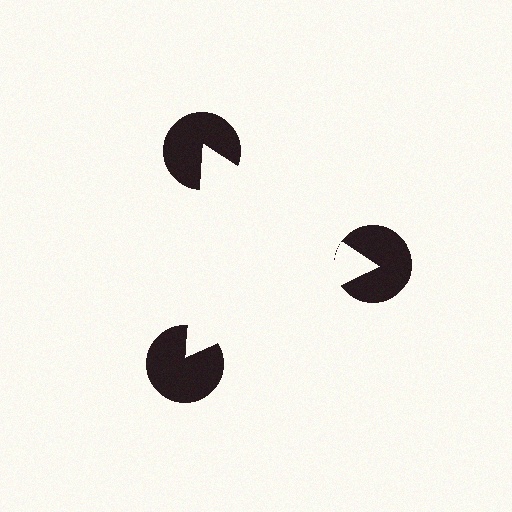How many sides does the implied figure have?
3 sides.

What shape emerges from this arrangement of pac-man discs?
An illusory triangle — its edges are inferred from the aligned wedge cuts in the pac-man discs, not physically drawn.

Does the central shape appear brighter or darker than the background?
It typically appears slightly brighter than the background, even though no actual brightness change is drawn.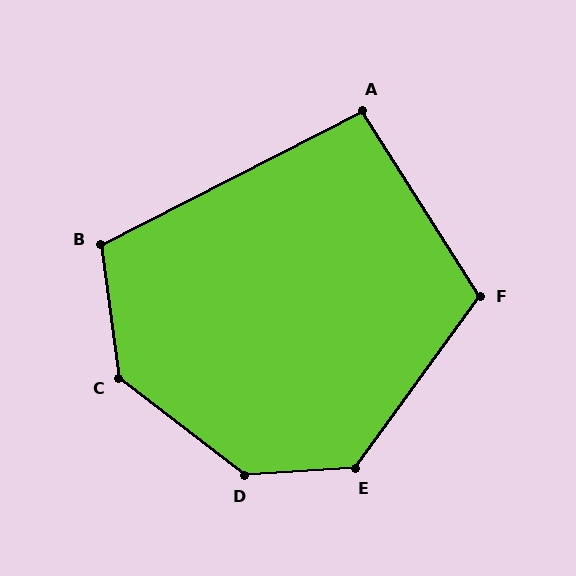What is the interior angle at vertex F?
Approximately 112 degrees (obtuse).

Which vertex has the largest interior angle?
D, at approximately 139 degrees.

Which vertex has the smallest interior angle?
A, at approximately 95 degrees.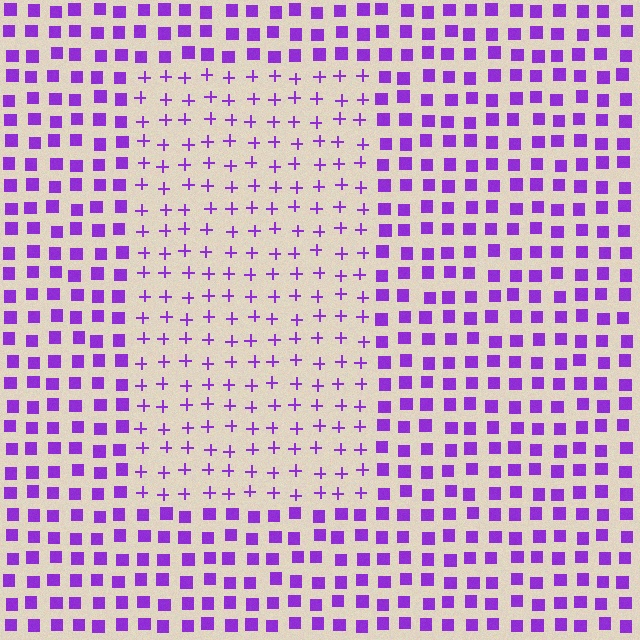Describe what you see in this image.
The image is filled with small purple elements arranged in a uniform grid. A rectangle-shaped region contains plus signs, while the surrounding area contains squares. The boundary is defined purely by the change in element shape.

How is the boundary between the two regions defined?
The boundary is defined by a change in element shape: plus signs inside vs. squares outside. All elements share the same color and spacing.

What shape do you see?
I see a rectangle.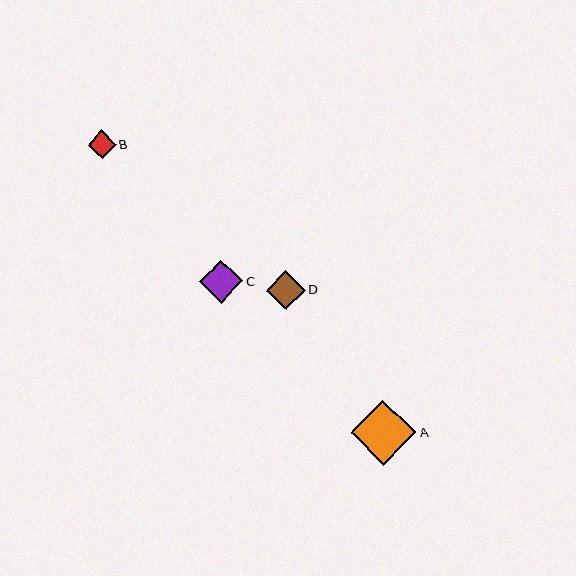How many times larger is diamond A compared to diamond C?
Diamond A is approximately 1.5 times the size of diamond C.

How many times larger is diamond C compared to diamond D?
Diamond C is approximately 1.1 times the size of diamond D.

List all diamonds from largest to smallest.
From largest to smallest: A, C, D, B.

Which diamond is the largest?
Diamond A is the largest with a size of approximately 65 pixels.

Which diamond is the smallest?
Diamond B is the smallest with a size of approximately 28 pixels.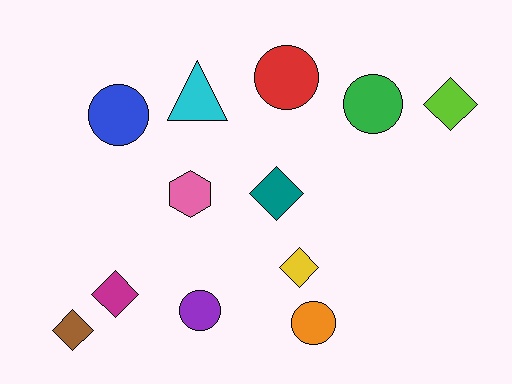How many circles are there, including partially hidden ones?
There are 5 circles.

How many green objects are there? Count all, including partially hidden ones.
There is 1 green object.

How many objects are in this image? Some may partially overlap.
There are 12 objects.